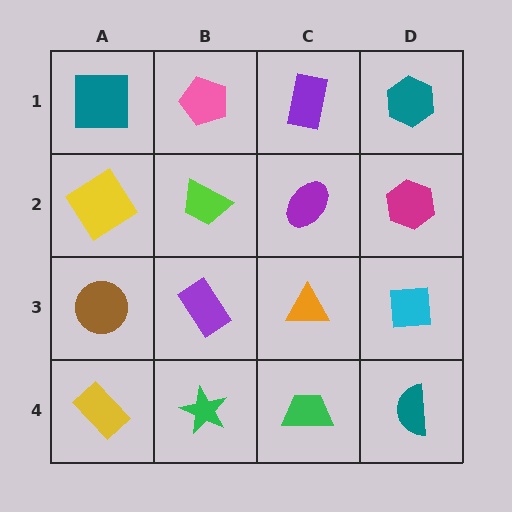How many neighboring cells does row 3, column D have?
3.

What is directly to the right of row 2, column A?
A lime trapezoid.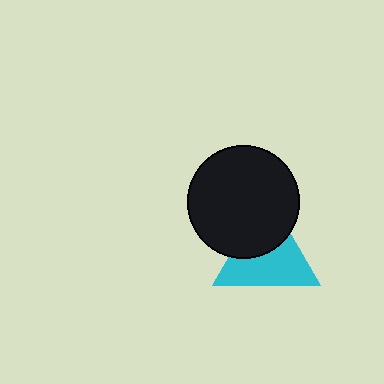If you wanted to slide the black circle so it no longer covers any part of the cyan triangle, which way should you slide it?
Slide it up — that is the most direct way to separate the two shapes.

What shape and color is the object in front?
The object in front is a black circle.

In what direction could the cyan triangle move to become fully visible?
The cyan triangle could move down. That would shift it out from behind the black circle entirely.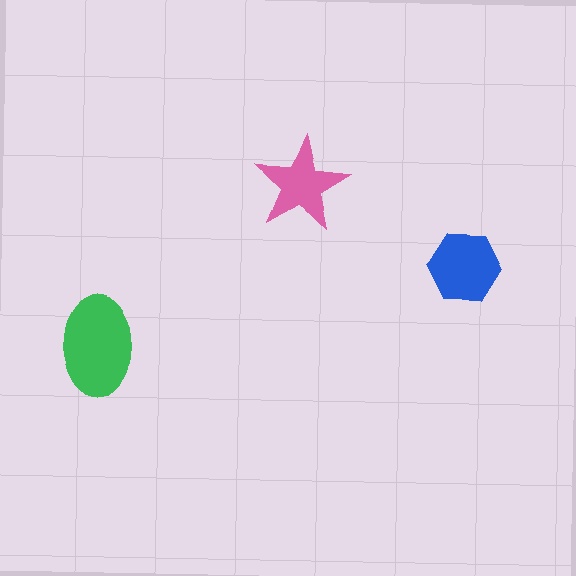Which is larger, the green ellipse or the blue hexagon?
The green ellipse.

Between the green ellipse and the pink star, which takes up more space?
The green ellipse.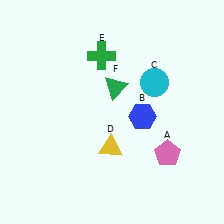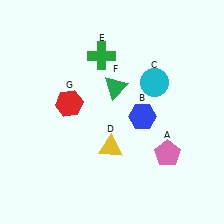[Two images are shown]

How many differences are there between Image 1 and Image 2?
There is 1 difference between the two images.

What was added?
A red hexagon (G) was added in Image 2.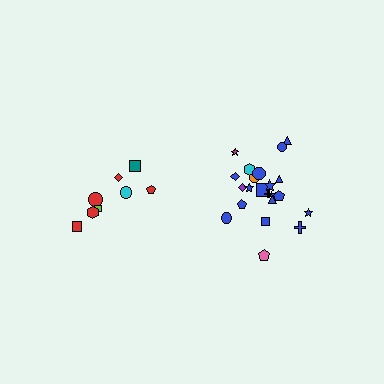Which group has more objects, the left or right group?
The right group.